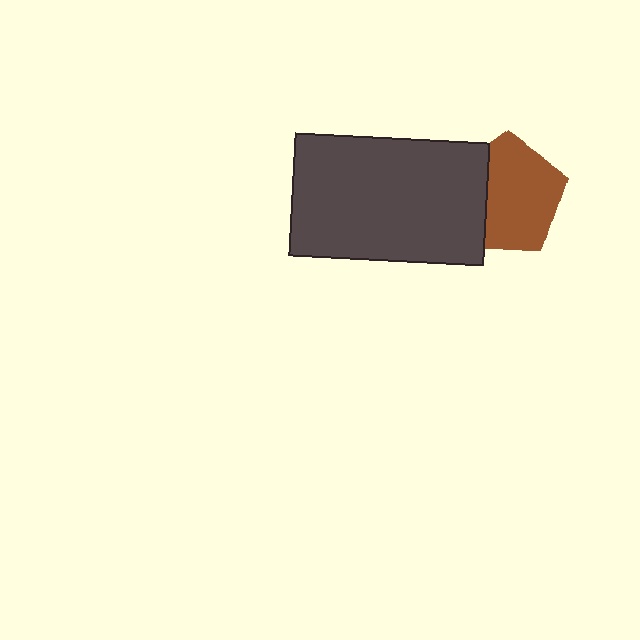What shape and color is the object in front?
The object in front is a dark gray rectangle.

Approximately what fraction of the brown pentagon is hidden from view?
Roughly 32% of the brown pentagon is hidden behind the dark gray rectangle.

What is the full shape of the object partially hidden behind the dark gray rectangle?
The partially hidden object is a brown pentagon.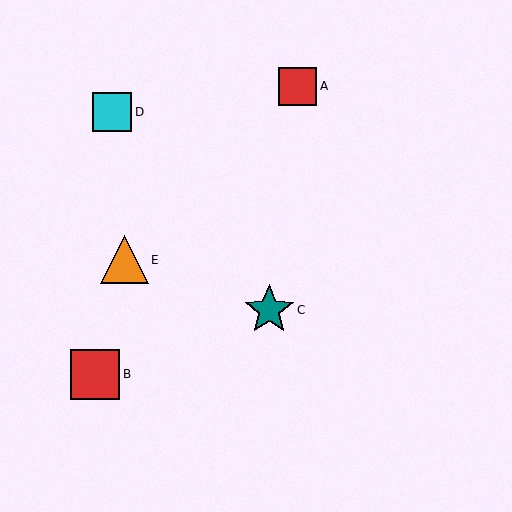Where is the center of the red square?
The center of the red square is at (95, 374).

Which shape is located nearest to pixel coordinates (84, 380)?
The red square (labeled B) at (95, 374) is nearest to that location.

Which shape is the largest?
The teal star (labeled C) is the largest.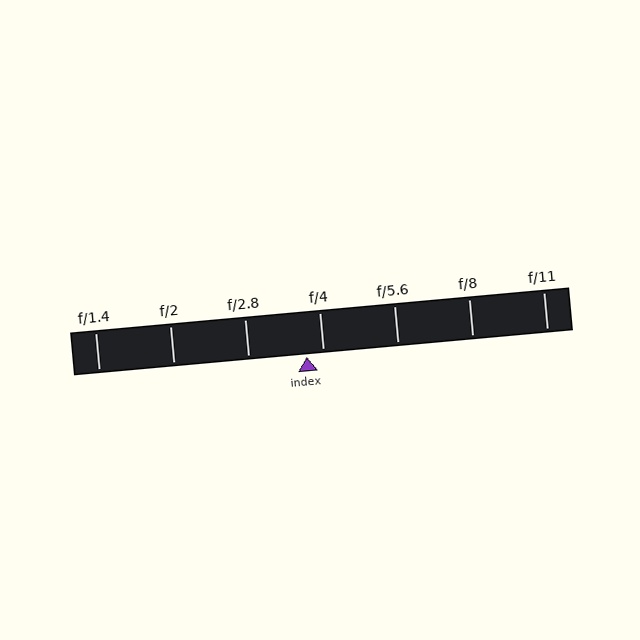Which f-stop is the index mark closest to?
The index mark is closest to f/4.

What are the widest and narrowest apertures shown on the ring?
The widest aperture shown is f/1.4 and the narrowest is f/11.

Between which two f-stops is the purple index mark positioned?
The index mark is between f/2.8 and f/4.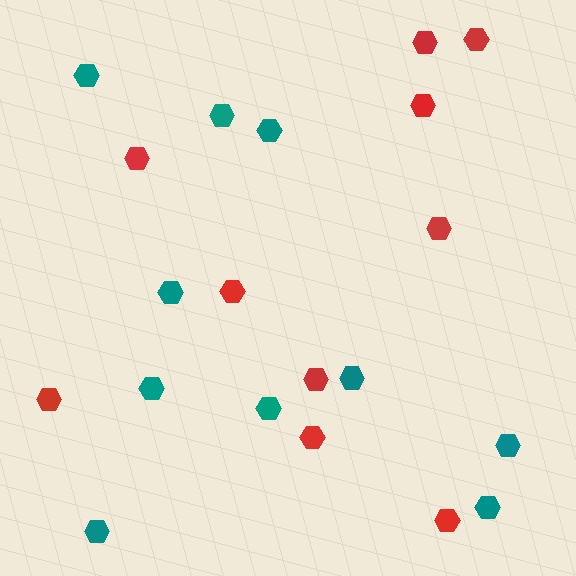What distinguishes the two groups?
There are 2 groups: one group of teal hexagons (10) and one group of red hexagons (10).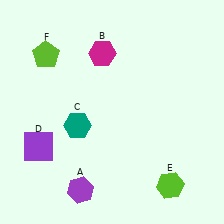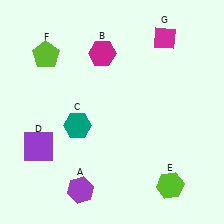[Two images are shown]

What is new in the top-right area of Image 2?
A magenta diamond (G) was added in the top-right area of Image 2.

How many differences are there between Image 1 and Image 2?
There is 1 difference between the two images.